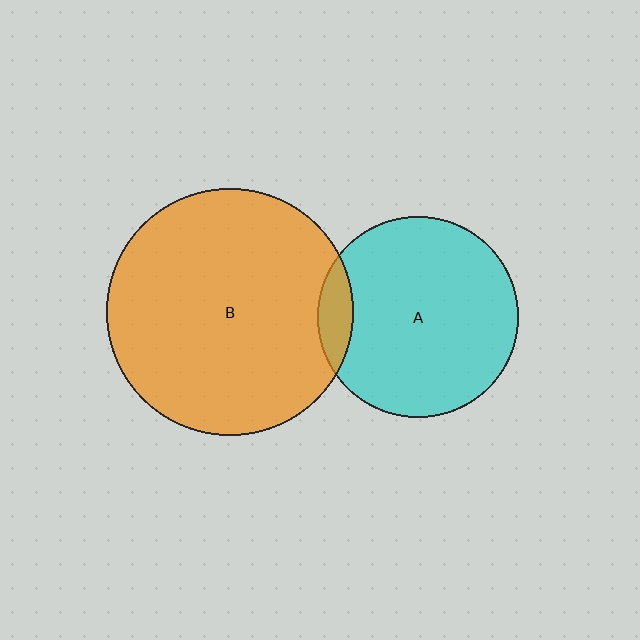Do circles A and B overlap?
Yes.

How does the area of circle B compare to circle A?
Approximately 1.5 times.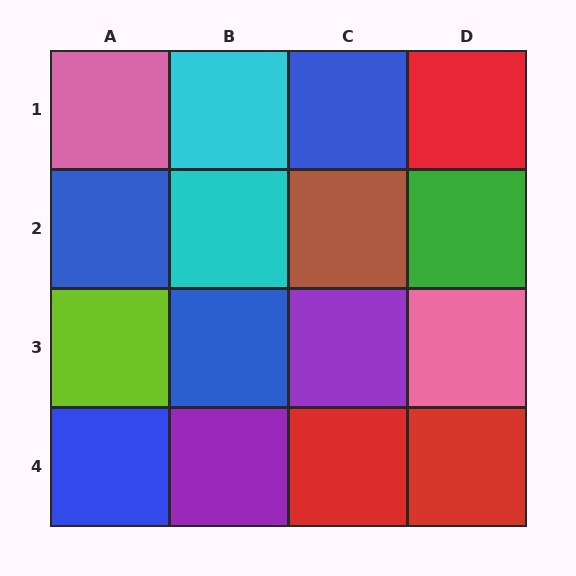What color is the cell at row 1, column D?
Red.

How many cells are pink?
2 cells are pink.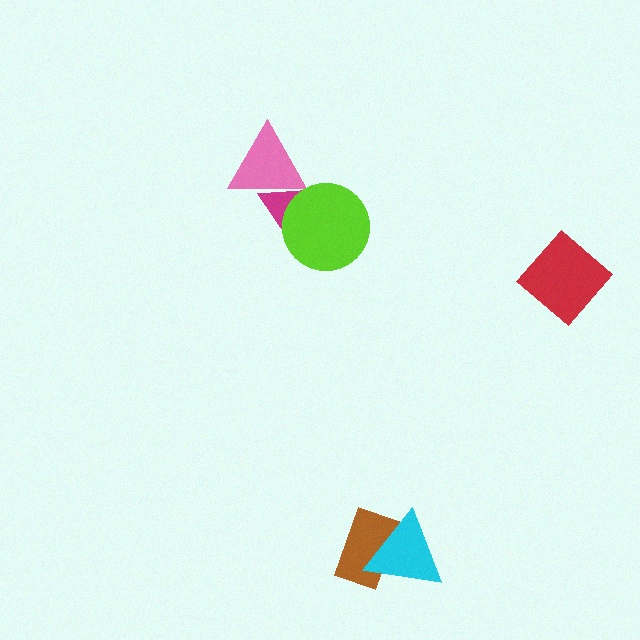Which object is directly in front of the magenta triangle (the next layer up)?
The pink triangle is directly in front of the magenta triangle.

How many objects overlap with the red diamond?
0 objects overlap with the red diamond.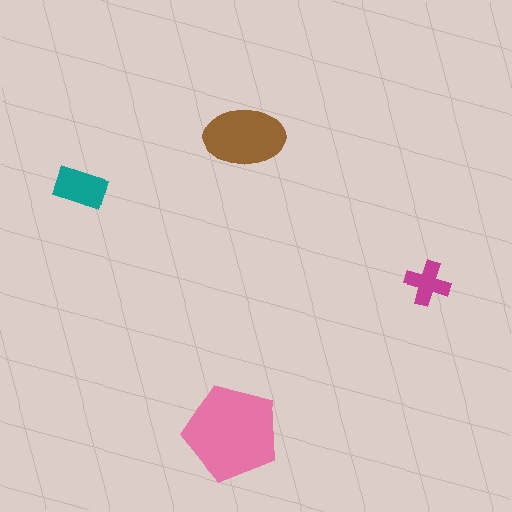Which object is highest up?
The brown ellipse is topmost.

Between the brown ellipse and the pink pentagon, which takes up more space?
The pink pentagon.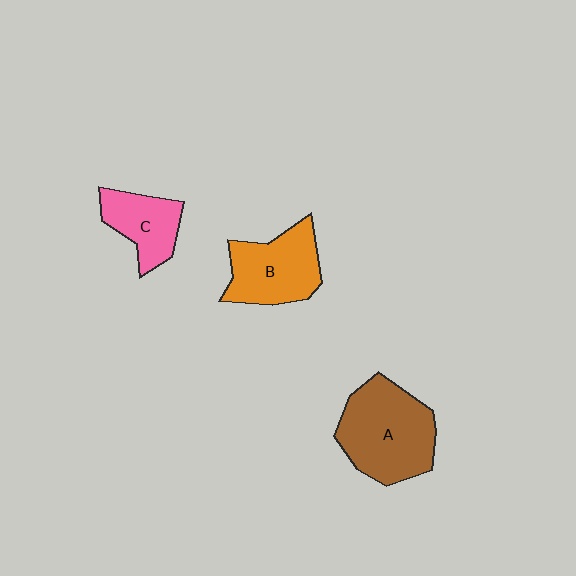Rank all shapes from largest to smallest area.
From largest to smallest: A (brown), B (orange), C (pink).